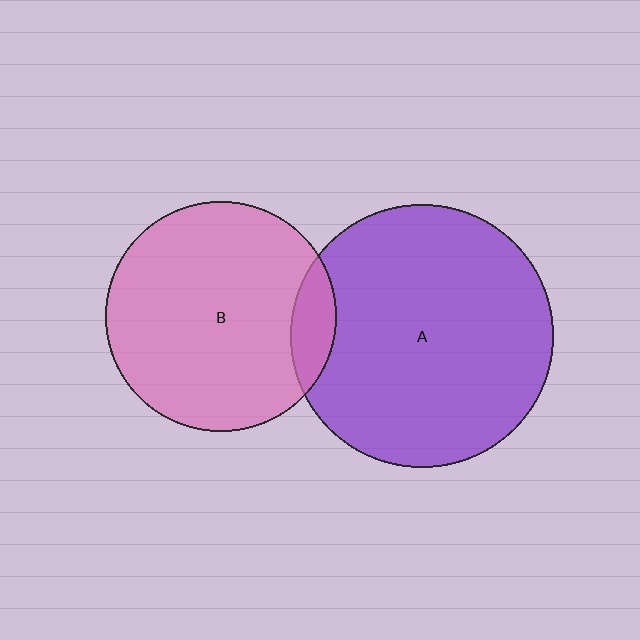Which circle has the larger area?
Circle A (purple).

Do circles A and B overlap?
Yes.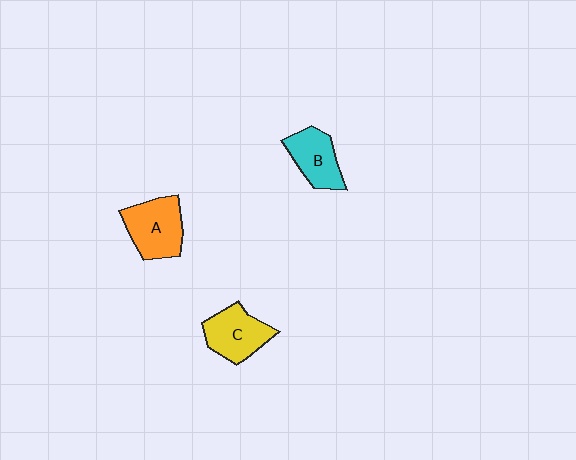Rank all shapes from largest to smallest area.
From largest to smallest: A (orange), C (yellow), B (cyan).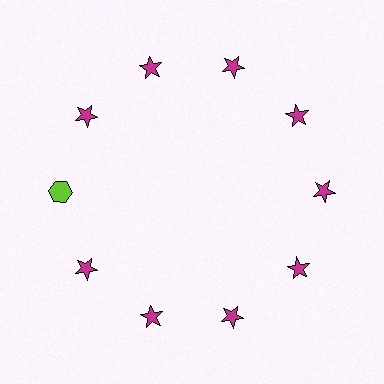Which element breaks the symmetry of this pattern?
The lime hexagon at roughly the 9 o'clock position breaks the symmetry. All other shapes are magenta stars.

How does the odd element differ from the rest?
It differs in both color (lime instead of magenta) and shape (hexagon instead of star).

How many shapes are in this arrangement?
There are 10 shapes arranged in a ring pattern.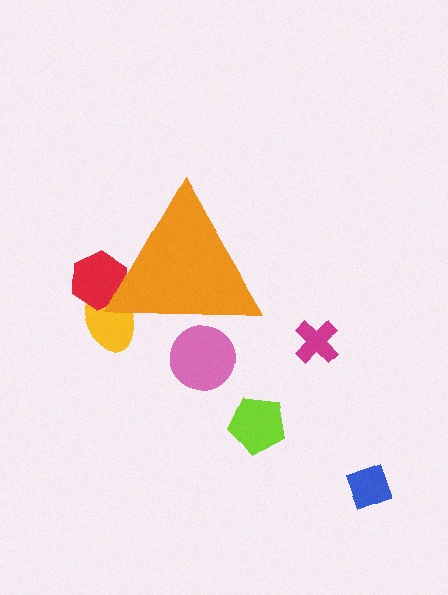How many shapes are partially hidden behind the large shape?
3 shapes are partially hidden.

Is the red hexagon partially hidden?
Yes, the red hexagon is partially hidden behind the orange triangle.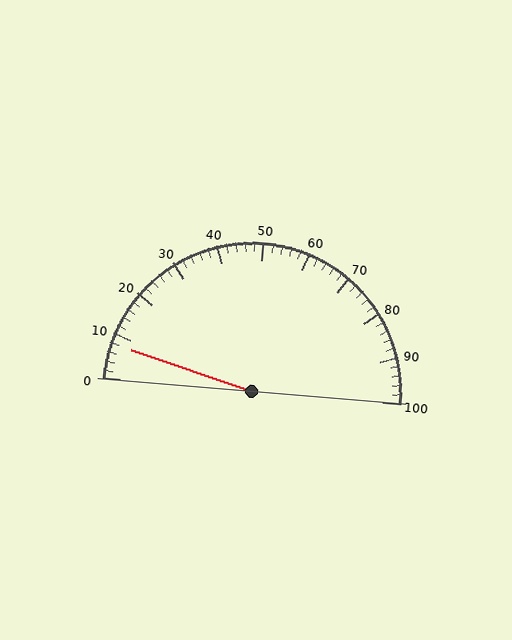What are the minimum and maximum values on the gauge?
The gauge ranges from 0 to 100.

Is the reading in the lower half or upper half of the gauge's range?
The reading is in the lower half of the range (0 to 100).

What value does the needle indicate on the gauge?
The needle indicates approximately 8.